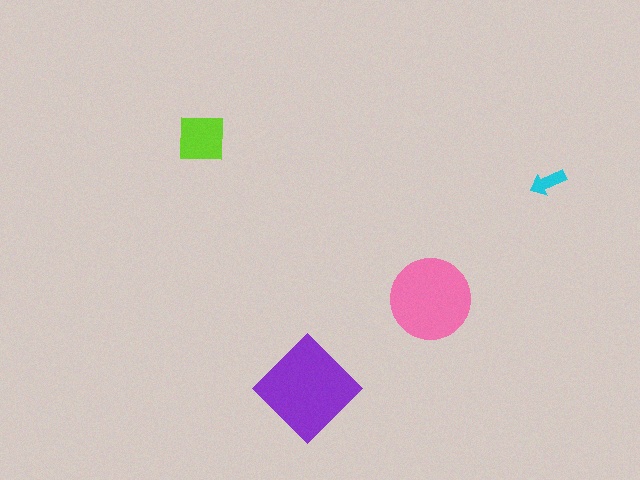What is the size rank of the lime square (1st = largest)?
3rd.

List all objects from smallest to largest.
The cyan arrow, the lime square, the pink circle, the purple diamond.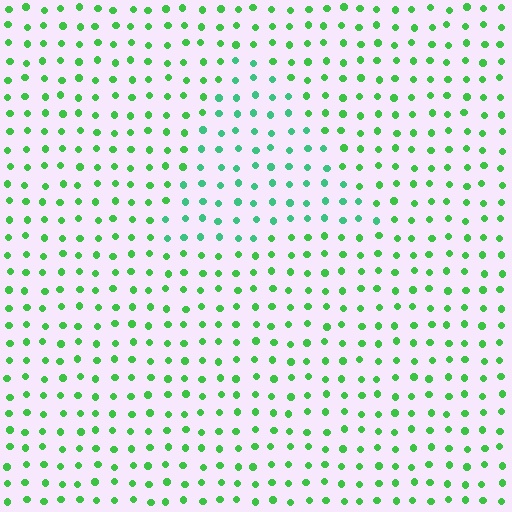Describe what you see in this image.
The image is filled with small green elements in a uniform arrangement. A triangle-shaped region is visible where the elements are tinted to a slightly different hue, forming a subtle color boundary.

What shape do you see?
I see a triangle.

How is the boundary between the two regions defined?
The boundary is defined purely by a slight shift in hue (about 28 degrees). Spacing, size, and orientation are identical on both sides.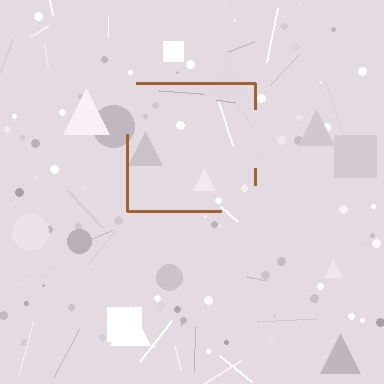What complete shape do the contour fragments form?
The contour fragments form a square.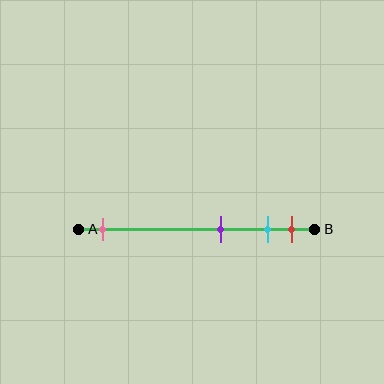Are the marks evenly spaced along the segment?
No, the marks are not evenly spaced.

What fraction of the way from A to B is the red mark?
The red mark is approximately 90% (0.9) of the way from A to B.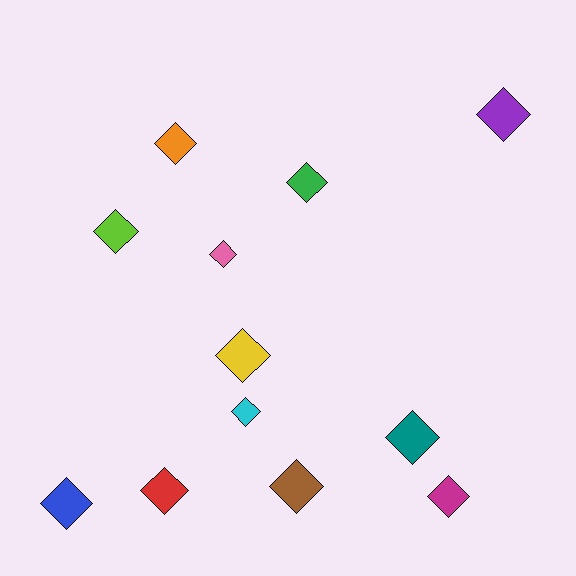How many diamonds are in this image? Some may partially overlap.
There are 12 diamonds.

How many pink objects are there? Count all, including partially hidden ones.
There is 1 pink object.